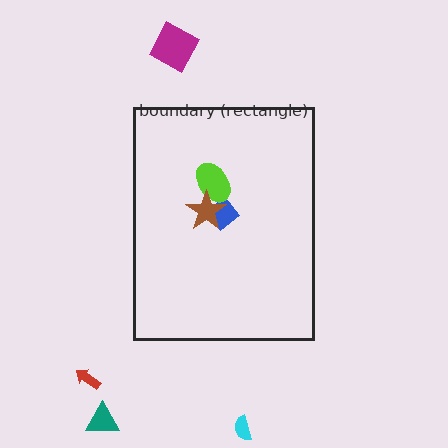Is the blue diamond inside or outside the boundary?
Inside.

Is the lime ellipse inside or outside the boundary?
Inside.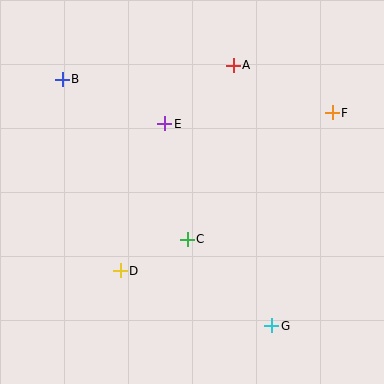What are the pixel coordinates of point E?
Point E is at (165, 124).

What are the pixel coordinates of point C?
Point C is at (187, 239).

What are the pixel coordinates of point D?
Point D is at (120, 271).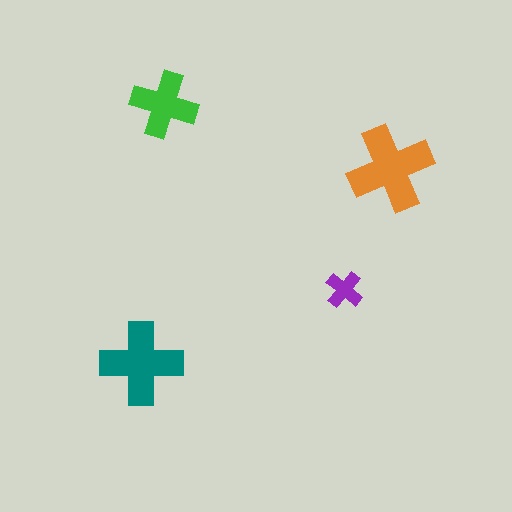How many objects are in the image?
There are 4 objects in the image.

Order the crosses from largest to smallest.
the orange one, the teal one, the green one, the purple one.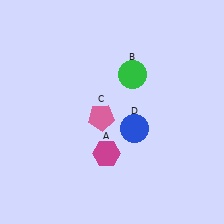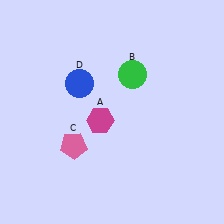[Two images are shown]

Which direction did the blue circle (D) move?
The blue circle (D) moved left.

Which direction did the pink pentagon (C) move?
The pink pentagon (C) moved down.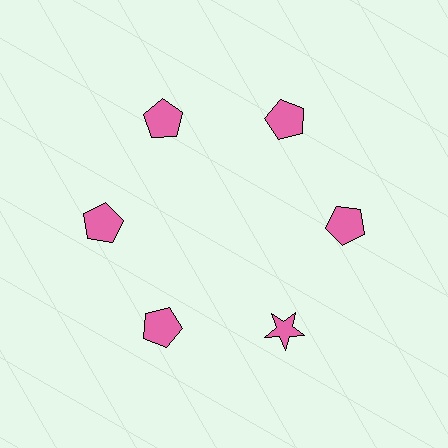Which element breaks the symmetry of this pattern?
The pink star at roughly the 5 o'clock position breaks the symmetry. All other shapes are pink pentagons.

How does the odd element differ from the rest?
It has a different shape: star instead of pentagon.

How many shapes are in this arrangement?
There are 6 shapes arranged in a ring pattern.